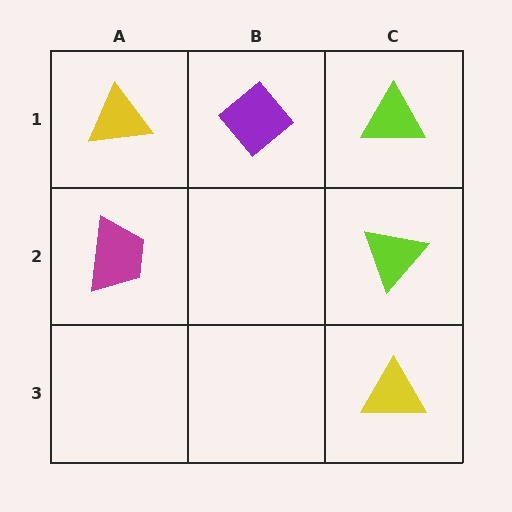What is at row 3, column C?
A yellow triangle.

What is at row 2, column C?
A lime triangle.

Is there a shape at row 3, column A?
No, that cell is empty.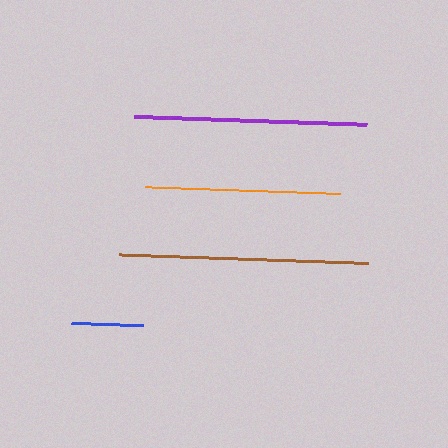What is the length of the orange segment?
The orange segment is approximately 196 pixels long.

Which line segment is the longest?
The brown line is the longest at approximately 249 pixels.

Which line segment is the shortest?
The blue line is the shortest at approximately 73 pixels.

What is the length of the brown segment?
The brown segment is approximately 249 pixels long.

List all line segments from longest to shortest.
From longest to shortest: brown, purple, orange, blue.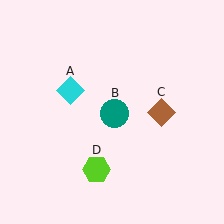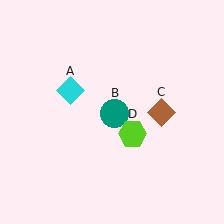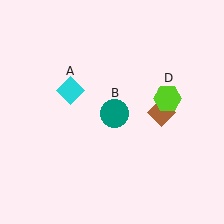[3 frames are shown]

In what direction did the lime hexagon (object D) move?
The lime hexagon (object D) moved up and to the right.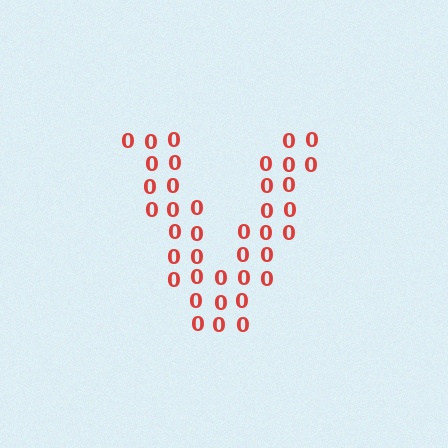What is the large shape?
The large shape is the letter V.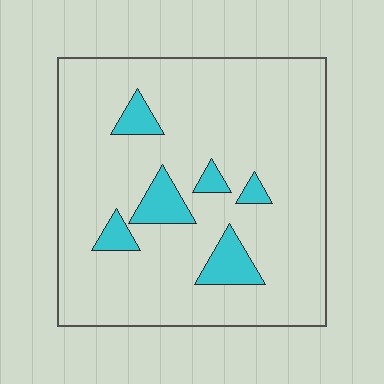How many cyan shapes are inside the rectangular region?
6.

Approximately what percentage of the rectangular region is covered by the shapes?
Approximately 10%.